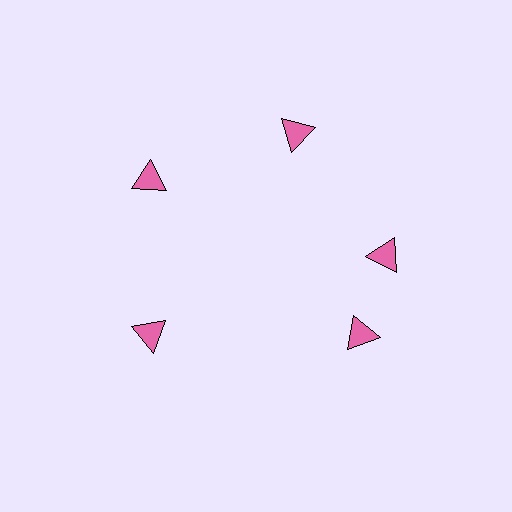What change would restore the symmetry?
The symmetry would be restored by rotating it back into even spacing with its neighbors so that all 5 triangles sit at equal angles and equal distance from the center.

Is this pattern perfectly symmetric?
No. The 5 pink triangles are arranged in a ring, but one element near the 5 o'clock position is rotated out of alignment along the ring, breaking the 5-fold rotational symmetry.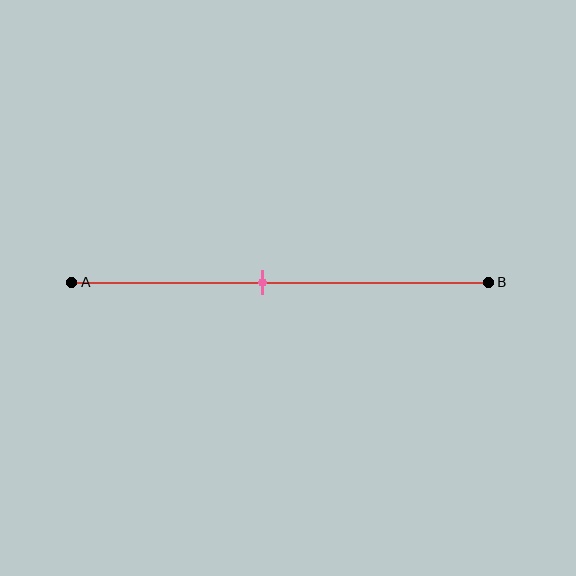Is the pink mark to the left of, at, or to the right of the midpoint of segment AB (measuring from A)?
The pink mark is to the left of the midpoint of segment AB.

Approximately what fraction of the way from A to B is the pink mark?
The pink mark is approximately 45% of the way from A to B.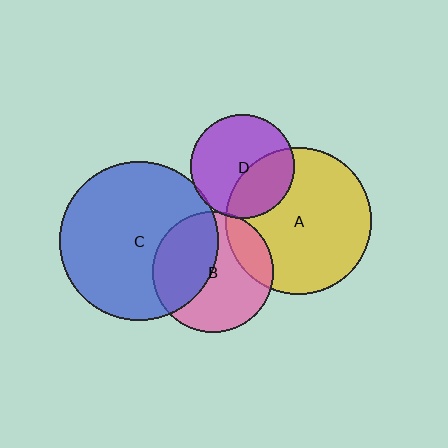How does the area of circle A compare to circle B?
Approximately 1.5 times.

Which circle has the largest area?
Circle C (blue).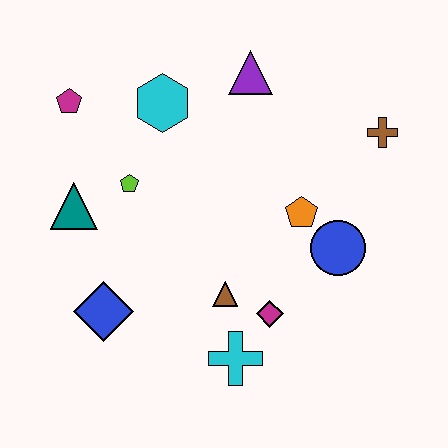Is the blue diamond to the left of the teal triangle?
No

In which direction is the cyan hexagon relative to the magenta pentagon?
The cyan hexagon is to the right of the magenta pentagon.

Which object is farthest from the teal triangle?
The brown cross is farthest from the teal triangle.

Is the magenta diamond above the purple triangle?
No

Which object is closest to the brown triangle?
The magenta diamond is closest to the brown triangle.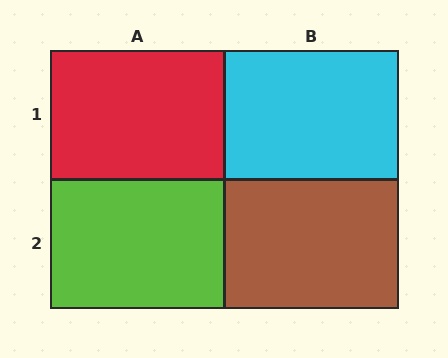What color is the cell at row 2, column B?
Brown.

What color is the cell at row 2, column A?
Lime.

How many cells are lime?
1 cell is lime.